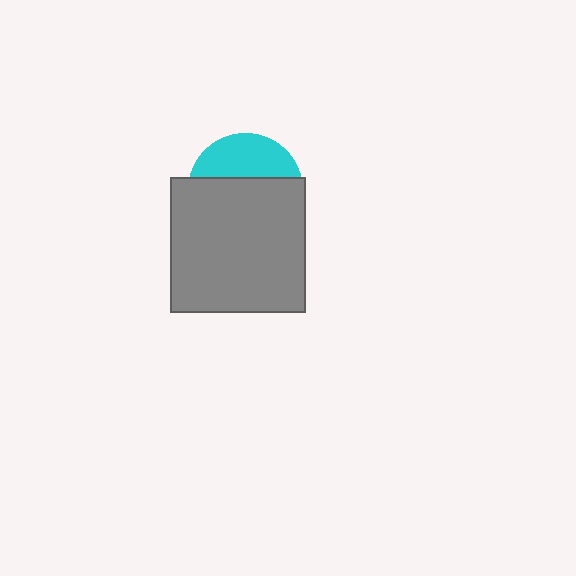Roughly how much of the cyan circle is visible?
A small part of it is visible (roughly 36%).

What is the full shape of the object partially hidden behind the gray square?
The partially hidden object is a cyan circle.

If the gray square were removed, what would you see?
You would see the complete cyan circle.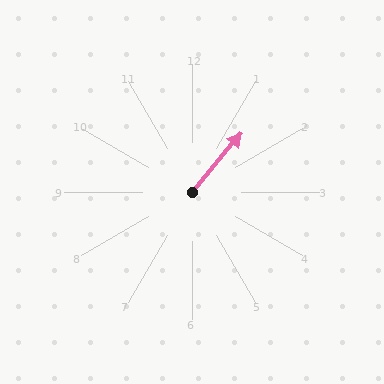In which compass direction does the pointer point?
Northeast.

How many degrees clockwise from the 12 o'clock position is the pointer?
Approximately 40 degrees.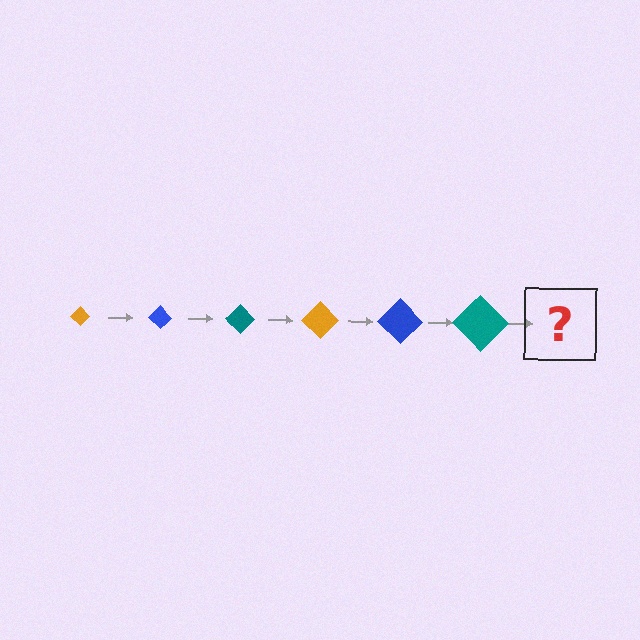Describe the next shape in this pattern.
It should be an orange diamond, larger than the previous one.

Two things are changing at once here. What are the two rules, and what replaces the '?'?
The two rules are that the diamond grows larger each step and the color cycles through orange, blue, and teal. The '?' should be an orange diamond, larger than the previous one.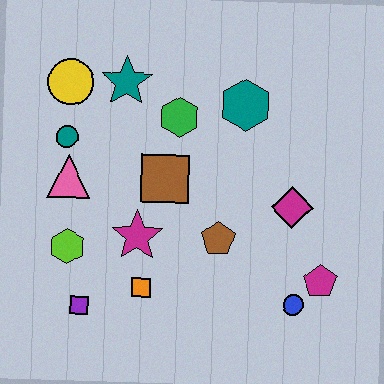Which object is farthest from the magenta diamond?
The yellow circle is farthest from the magenta diamond.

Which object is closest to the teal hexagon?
The green hexagon is closest to the teal hexagon.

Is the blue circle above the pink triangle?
No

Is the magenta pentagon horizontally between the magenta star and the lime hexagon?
No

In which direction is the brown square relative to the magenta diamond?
The brown square is to the left of the magenta diamond.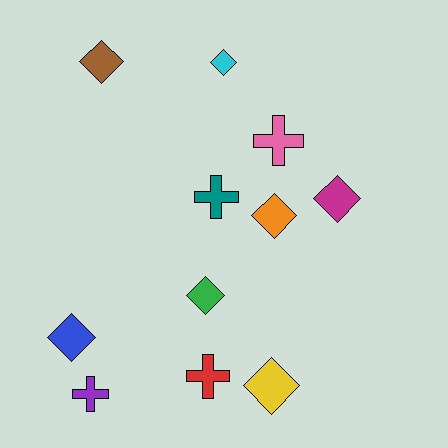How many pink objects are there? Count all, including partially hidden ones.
There is 1 pink object.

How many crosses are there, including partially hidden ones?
There are 4 crosses.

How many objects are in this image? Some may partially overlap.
There are 11 objects.